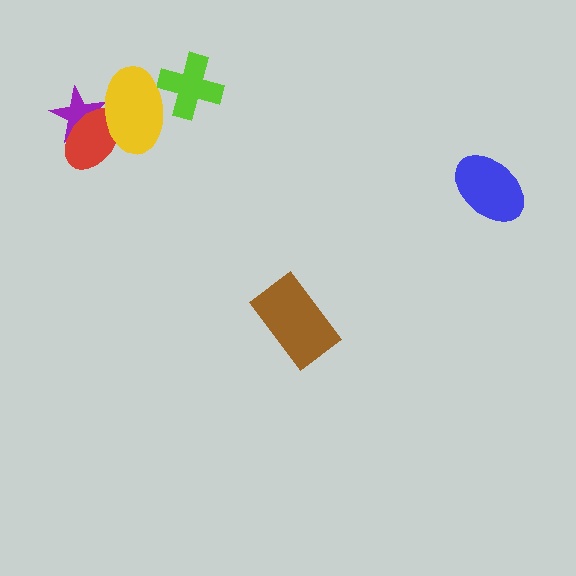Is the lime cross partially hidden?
Yes, it is partially covered by another shape.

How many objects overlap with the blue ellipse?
0 objects overlap with the blue ellipse.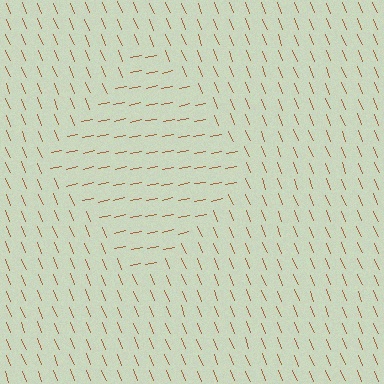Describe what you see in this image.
The image is filled with small brown line segments. A diamond region in the image has lines oriented differently from the surrounding lines, creating a visible texture boundary.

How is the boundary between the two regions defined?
The boundary is defined purely by a change in line orientation (approximately 80 degrees difference). All lines are the same color and thickness.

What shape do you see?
I see a diamond.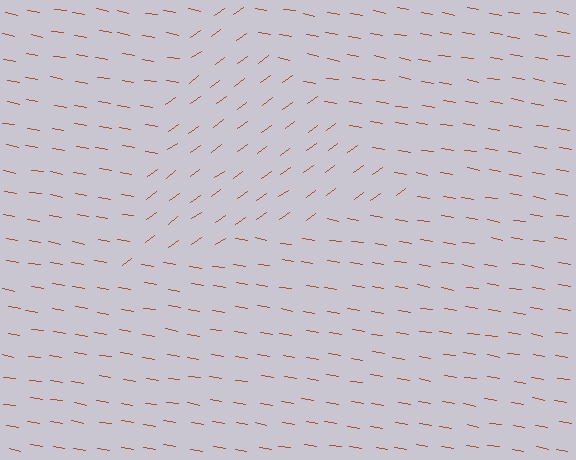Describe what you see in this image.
The image is filled with small brown line segments. A triangle region in the image has lines oriented differently from the surrounding lines, creating a visible texture boundary.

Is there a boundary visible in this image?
Yes, there is a texture boundary formed by a change in line orientation.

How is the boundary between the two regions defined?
The boundary is defined purely by a change in line orientation (approximately 45 degrees difference). All lines are the same color and thickness.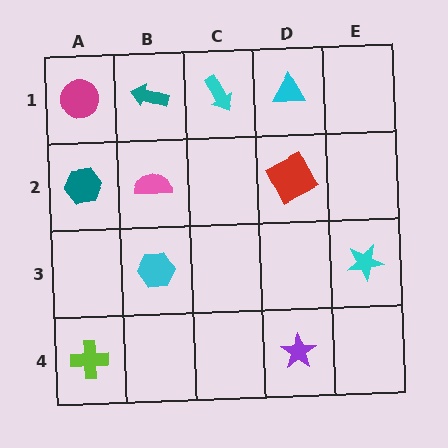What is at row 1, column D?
A cyan triangle.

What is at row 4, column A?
A lime cross.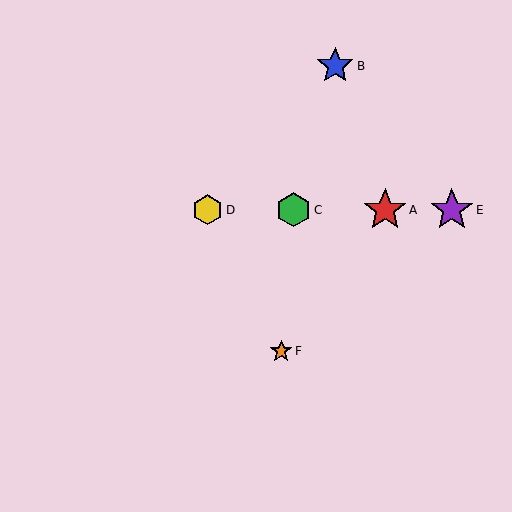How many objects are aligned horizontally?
4 objects (A, C, D, E) are aligned horizontally.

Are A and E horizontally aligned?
Yes, both are at y≈210.